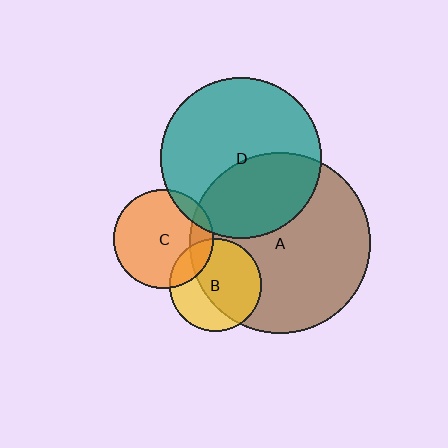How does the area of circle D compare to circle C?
Approximately 2.6 times.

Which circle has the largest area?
Circle A (brown).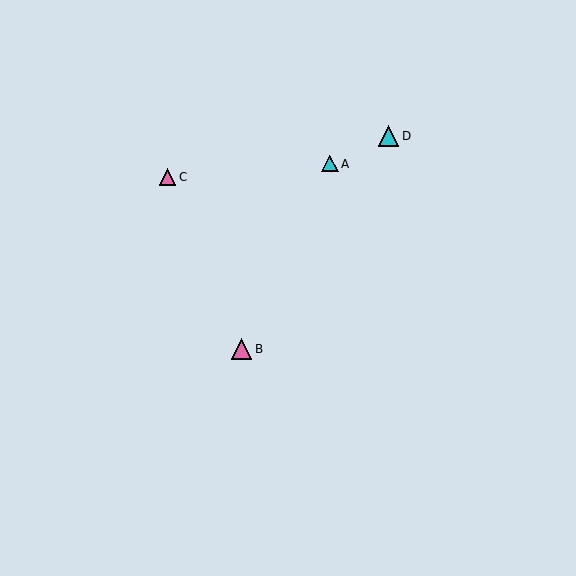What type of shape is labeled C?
Shape C is a pink triangle.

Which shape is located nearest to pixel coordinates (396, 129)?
The cyan triangle (labeled D) at (389, 136) is nearest to that location.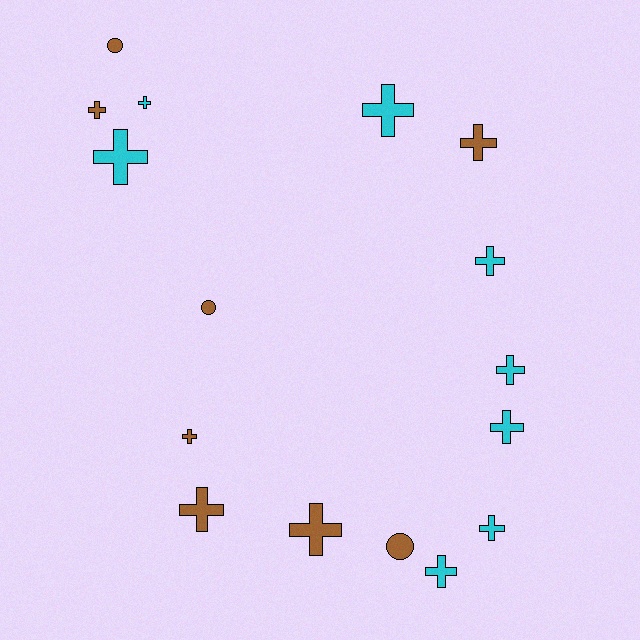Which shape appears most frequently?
Cross, with 13 objects.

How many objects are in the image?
There are 16 objects.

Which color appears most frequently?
Brown, with 8 objects.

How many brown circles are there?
There are 3 brown circles.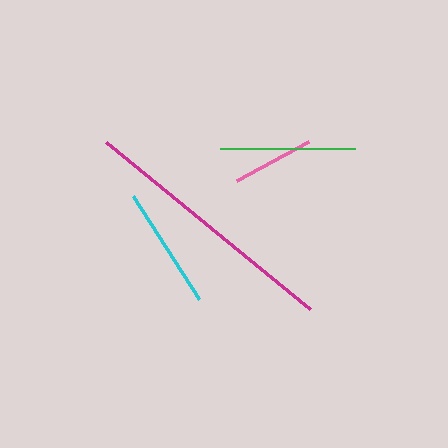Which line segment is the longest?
The magenta line is the longest at approximately 264 pixels.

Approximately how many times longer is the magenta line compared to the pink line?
The magenta line is approximately 3.2 times the length of the pink line.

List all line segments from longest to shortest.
From longest to shortest: magenta, green, cyan, pink.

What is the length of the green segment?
The green segment is approximately 136 pixels long.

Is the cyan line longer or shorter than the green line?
The green line is longer than the cyan line.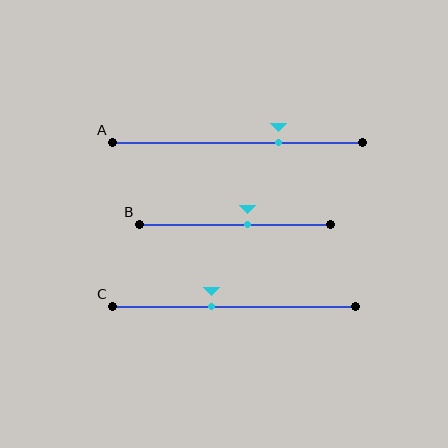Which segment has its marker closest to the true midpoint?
Segment B has its marker closest to the true midpoint.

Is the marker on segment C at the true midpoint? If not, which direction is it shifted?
No, the marker on segment C is shifted to the left by about 9% of the segment length.